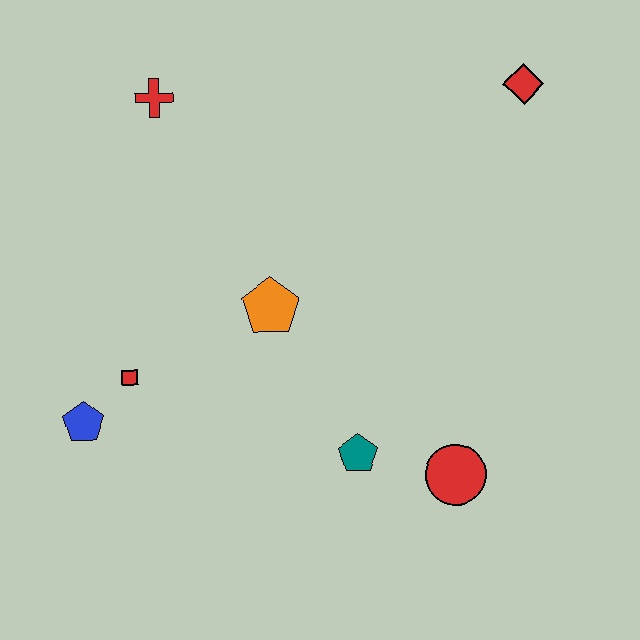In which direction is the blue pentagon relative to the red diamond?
The blue pentagon is to the left of the red diamond.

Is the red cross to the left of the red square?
No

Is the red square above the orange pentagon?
No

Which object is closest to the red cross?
The orange pentagon is closest to the red cross.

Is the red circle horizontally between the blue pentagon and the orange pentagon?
No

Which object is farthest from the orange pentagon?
The red diamond is farthest from the orange pentagon.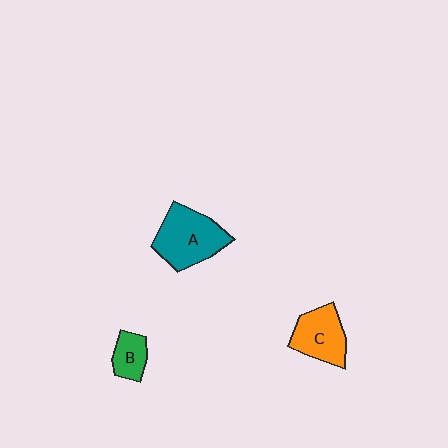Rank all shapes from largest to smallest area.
From largest to smallest: A (teal), C (orange), B (green).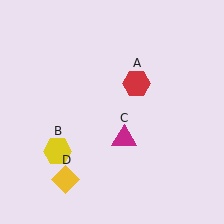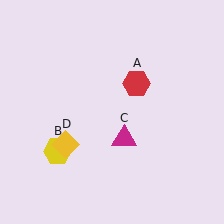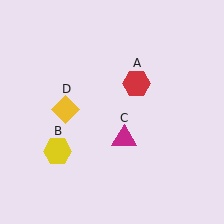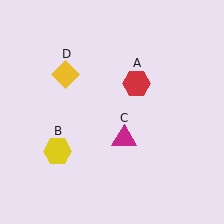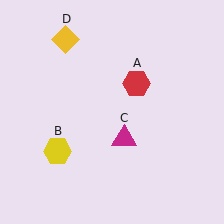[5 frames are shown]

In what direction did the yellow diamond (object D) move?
The yellow diamond (object D) moved up.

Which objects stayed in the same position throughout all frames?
Red hexagon (object A) and yellow hexagon (object B) and magenta triangle (object C) remained stationary.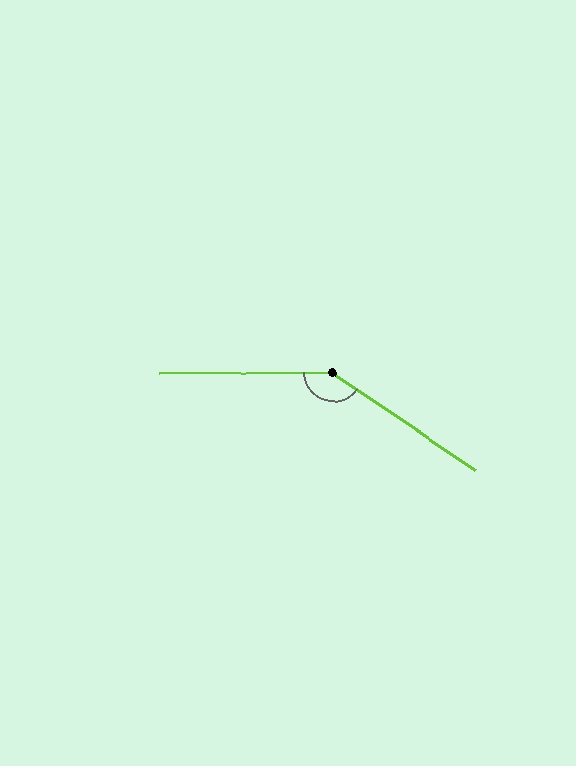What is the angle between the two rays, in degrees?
Approximately 146 degrees.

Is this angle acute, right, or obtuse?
It is obtuse.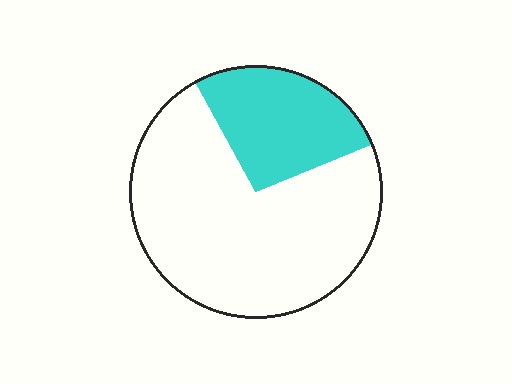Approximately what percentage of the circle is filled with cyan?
Approximately 25%.